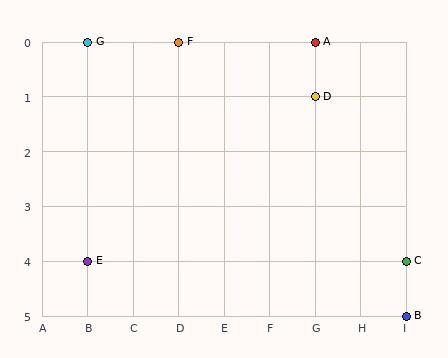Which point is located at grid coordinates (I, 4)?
Point C is at (I, 4).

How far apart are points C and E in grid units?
Points C and E are 7 columns apart.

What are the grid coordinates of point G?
Point G is at grid coordinates (B, 0).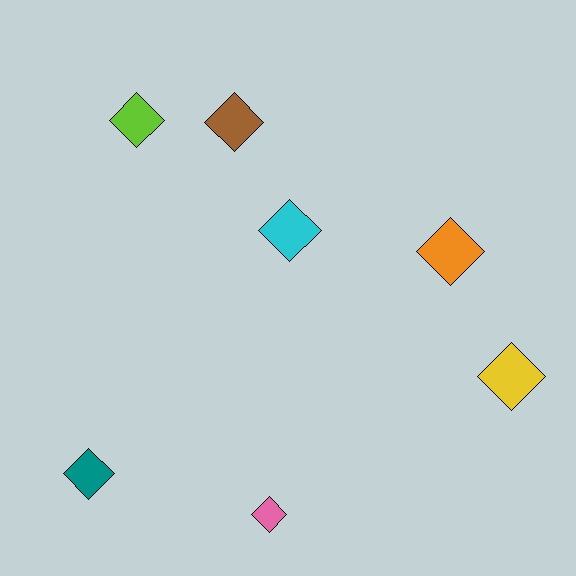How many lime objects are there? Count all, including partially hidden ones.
There is 1 lime object.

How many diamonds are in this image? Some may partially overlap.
There are 7 diamonds.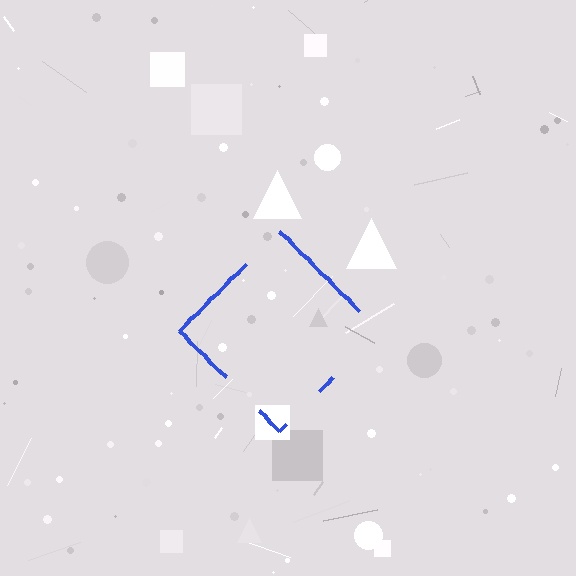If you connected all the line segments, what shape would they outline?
They would outline a diamond.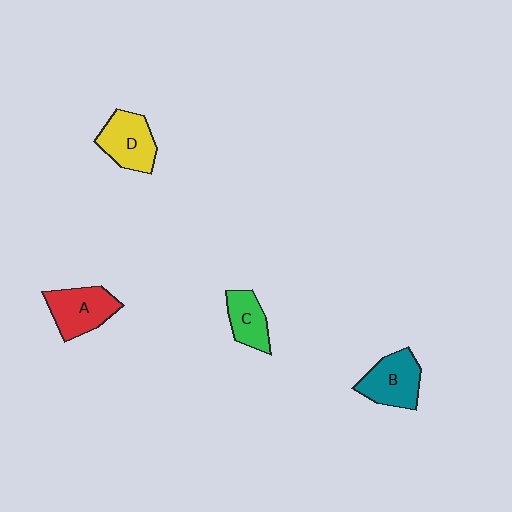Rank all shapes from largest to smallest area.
From largest to smallest: A (red), B (teal), D (yellow), C (green).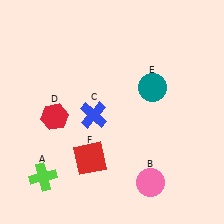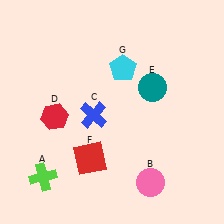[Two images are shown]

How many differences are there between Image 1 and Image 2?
There is 1 difference between the two images.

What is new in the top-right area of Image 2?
A cyan pentagon (G) was added in the top-right area of Image 2.